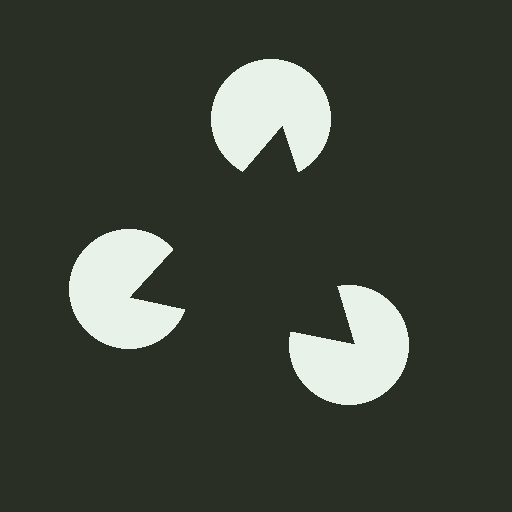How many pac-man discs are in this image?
There are 3 — one at each vertex of the illusory triangle.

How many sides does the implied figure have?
3 sides.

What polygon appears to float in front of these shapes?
An illusory triangle — its edges are inferred from the aligned wedge cuts in the pac-man discs, not physically drawn.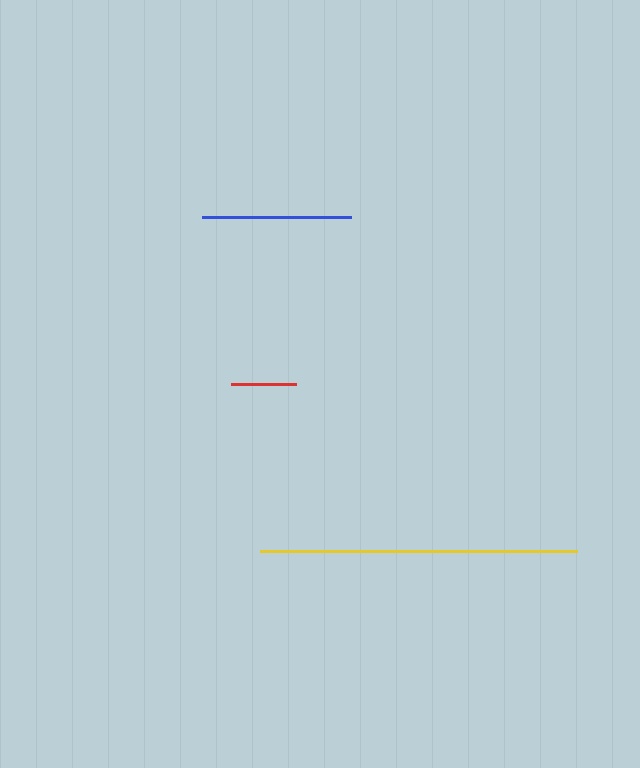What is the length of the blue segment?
The blue segment is approximately 149 pixels long.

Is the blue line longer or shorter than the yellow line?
The yellow line is longer than the blue line.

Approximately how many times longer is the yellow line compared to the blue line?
The yellow line is approximately 2.1 times the length of the blue line.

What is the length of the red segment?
The red segment is approximately 65 pixels long.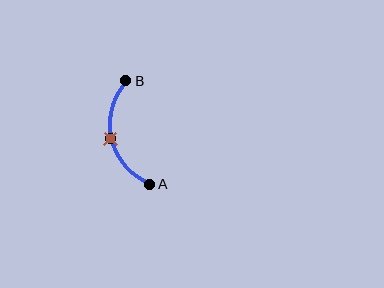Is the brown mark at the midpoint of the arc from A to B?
Yes. The brown mark lies on the arc at equal arc-length from both A and B — it is the arc midpoint.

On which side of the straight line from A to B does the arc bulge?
The arc bulges to the left of the straight line connecting A and B.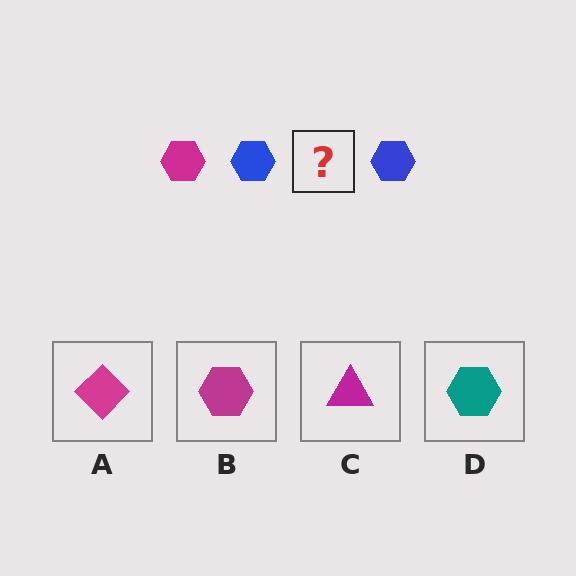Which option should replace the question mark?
Option B.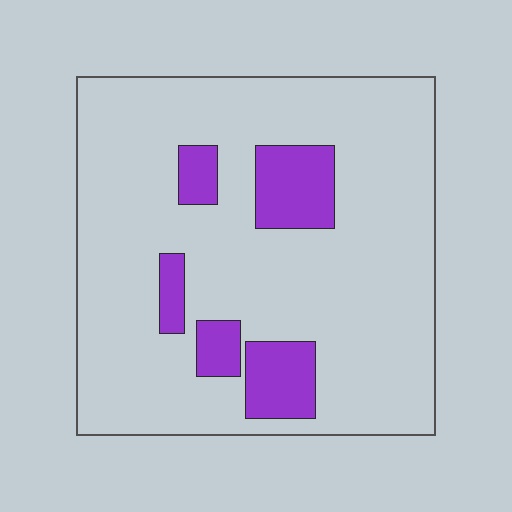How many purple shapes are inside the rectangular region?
5.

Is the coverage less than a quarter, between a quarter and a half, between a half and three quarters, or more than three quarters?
Less than a quarter.